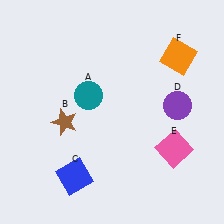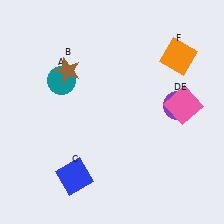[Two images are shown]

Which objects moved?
The objects that moved are: the teal circle (A), the brown star (B), the pink square (E).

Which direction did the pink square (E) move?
The pink square (E) moved up.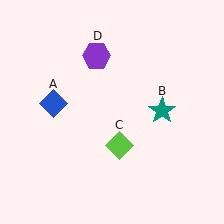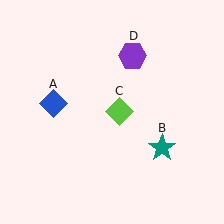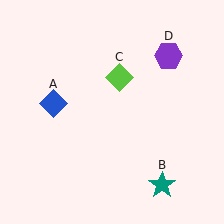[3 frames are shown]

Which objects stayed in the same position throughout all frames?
Blue diamond (object A) remained stationary.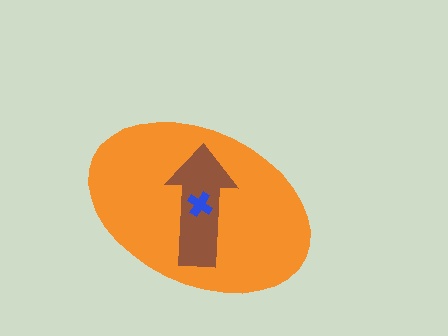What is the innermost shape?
The blue cross.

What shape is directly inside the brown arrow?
The blue cross.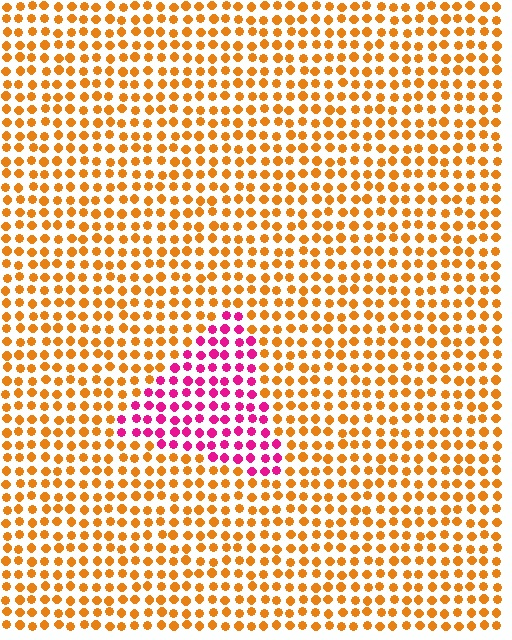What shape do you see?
I see a triangle.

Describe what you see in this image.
The image is filled with small orange elements in a uniform arrangement. A triangle-shaped region is visible where the elements are tinted to a slightly different hue, forming a subtle color boundary.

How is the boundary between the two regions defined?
The boundary is defined purely by a slight shift in hue (about 67 degrees). Spacing, size, and orientation are identical on both sides.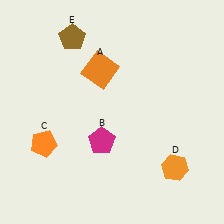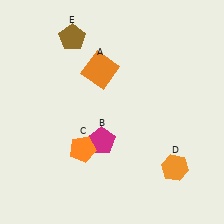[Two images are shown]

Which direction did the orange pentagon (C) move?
The orange pentagon (C) moved right.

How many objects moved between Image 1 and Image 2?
1 object moved between the two images.